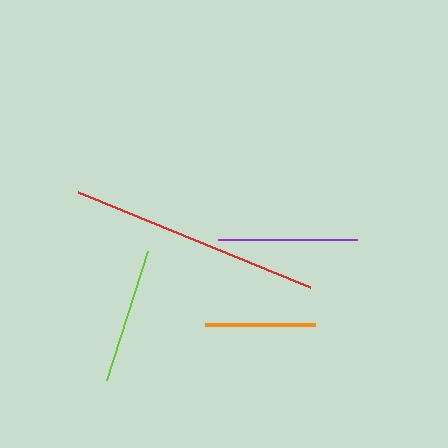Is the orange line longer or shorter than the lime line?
The lime line is longer than the orange line.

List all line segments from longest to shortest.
From longest to shortest: red, purple, lime, orange.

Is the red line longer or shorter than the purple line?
The red line is longer than the purple line.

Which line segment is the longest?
The red line is the longest at approximately 250 pixels.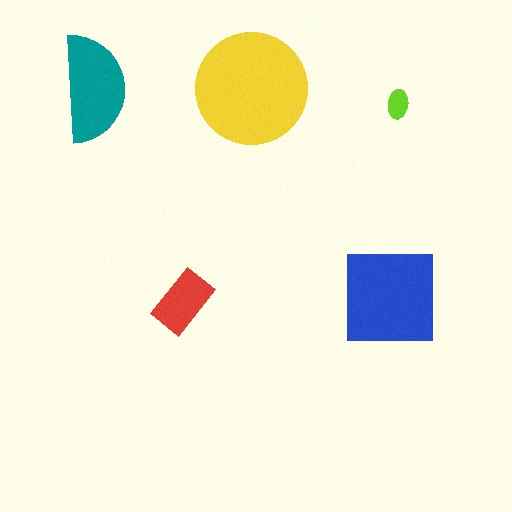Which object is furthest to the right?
The lime ellipse is rightmost.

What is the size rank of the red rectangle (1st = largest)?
4th.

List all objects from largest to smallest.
The yellow circle, the blue square, the teal semicircle, the red rectangle, the lime ellipse.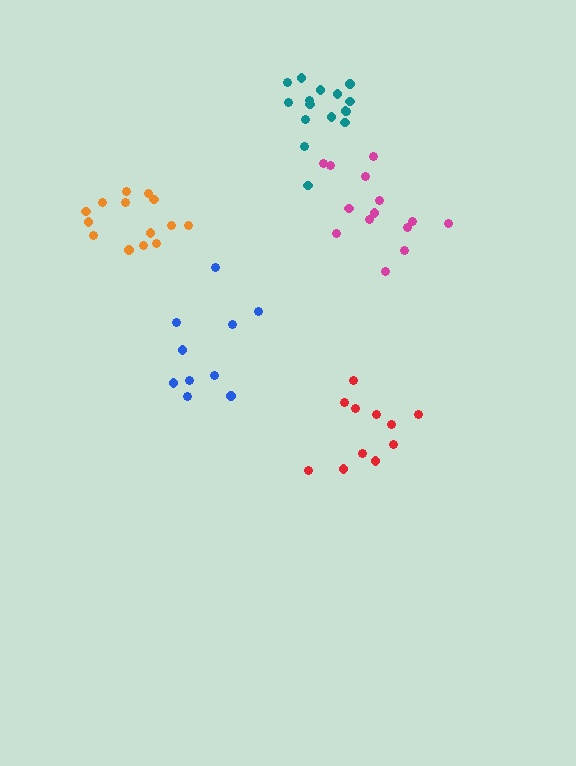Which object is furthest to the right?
The magenta cluster is rightmost.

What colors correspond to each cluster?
The clusters are colored: red, magenta, blue, orange, teal.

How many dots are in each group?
Group 1: 11 dots, Group 2: 14 dots, Group 3: 10 dots, Group 4: 14 dots, Group 5: 16 dots (65 total).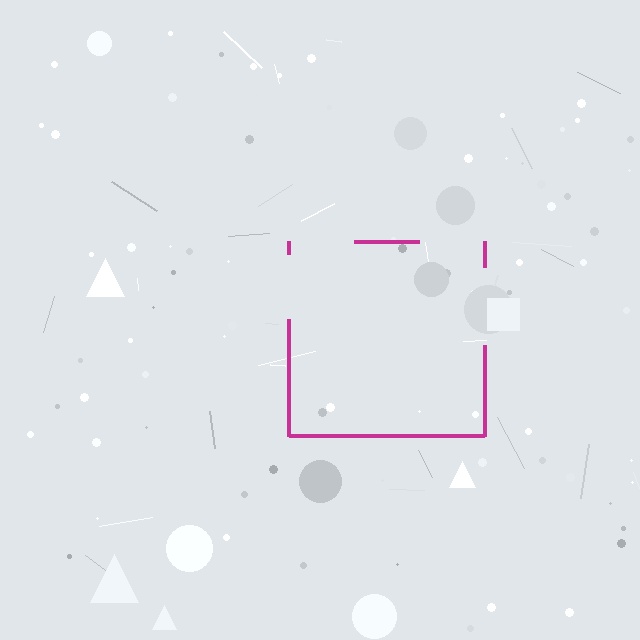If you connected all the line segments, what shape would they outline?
They would outline a square.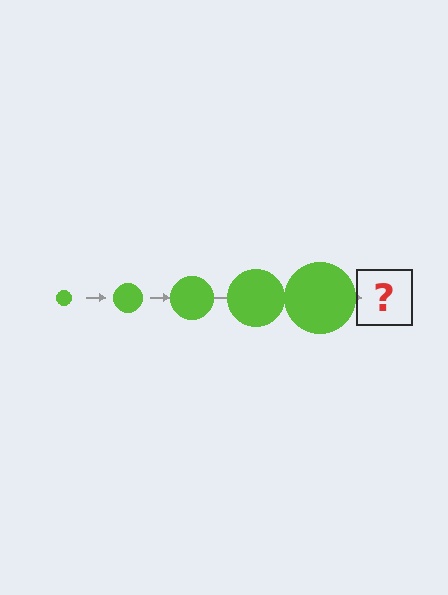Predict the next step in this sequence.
The next step is a lime circle, larger than the previous one.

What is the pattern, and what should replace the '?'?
The pattern is that the circle gets progressively larger each step. The '?' should be a lime circle, larger than the previous one.